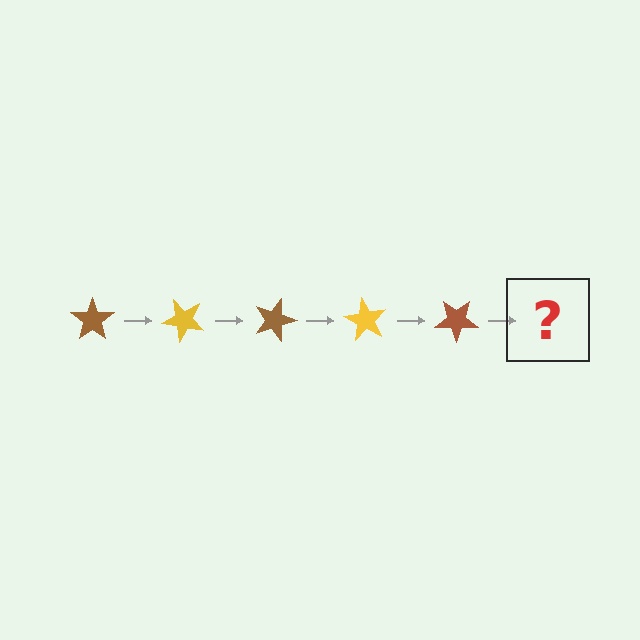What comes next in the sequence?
The next element should be a yellow star, rotated 225 degrees from the start.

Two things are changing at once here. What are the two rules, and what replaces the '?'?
The two rules are that it rotates 45 degrees each step and the color cycles through brown and yellow. The '?' should be a yellow star, rotated 225 degrees from the start.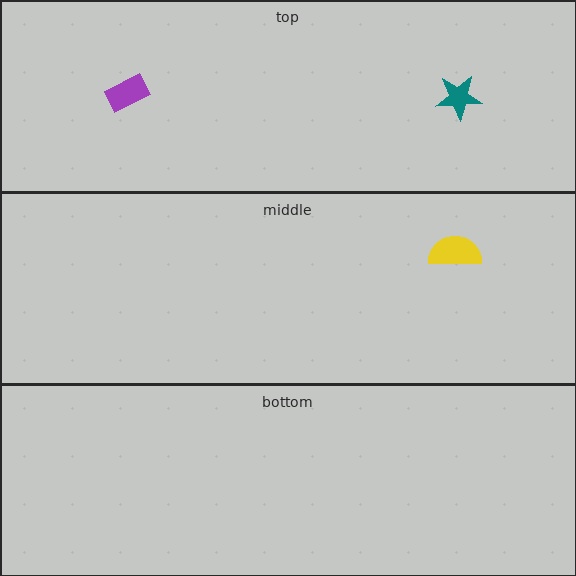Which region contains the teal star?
The top region.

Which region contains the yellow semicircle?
The middle region.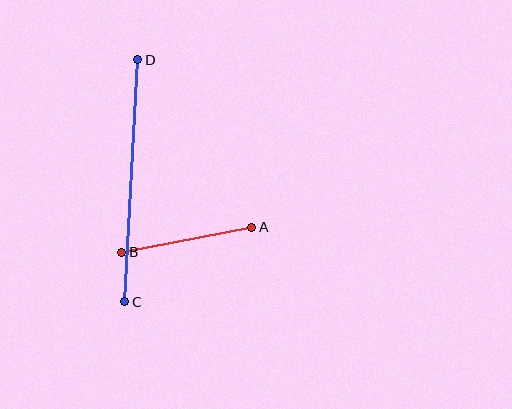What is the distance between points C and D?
The distance is approximately 242 pixels.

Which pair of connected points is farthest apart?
Points C and D are farthest apart.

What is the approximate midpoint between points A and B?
The midpoint is at approximately (187, 240) pixels.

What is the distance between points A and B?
The distance is approximately 132 pixels.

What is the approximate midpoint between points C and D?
The midpoint is at approximately (131, 181) pixels.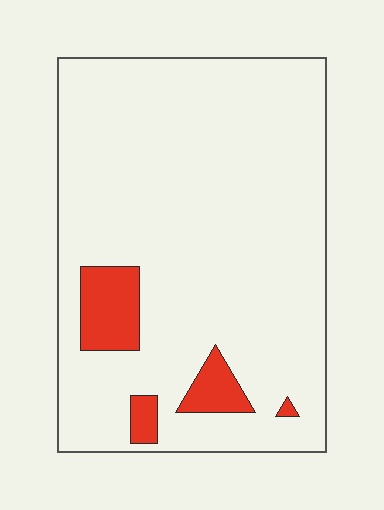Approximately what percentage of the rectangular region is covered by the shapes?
Approximately 10%.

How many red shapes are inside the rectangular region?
4.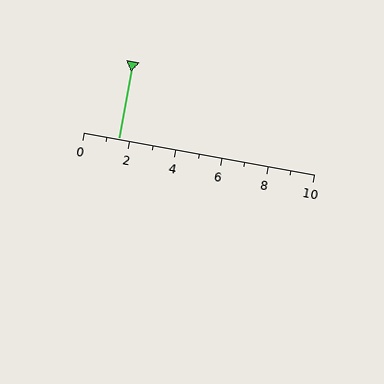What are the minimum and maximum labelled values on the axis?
The axis runs from 0 to 10.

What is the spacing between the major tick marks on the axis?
The major ticks are spaced 2 apart.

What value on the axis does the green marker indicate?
The marker indicates approximately 1.5.